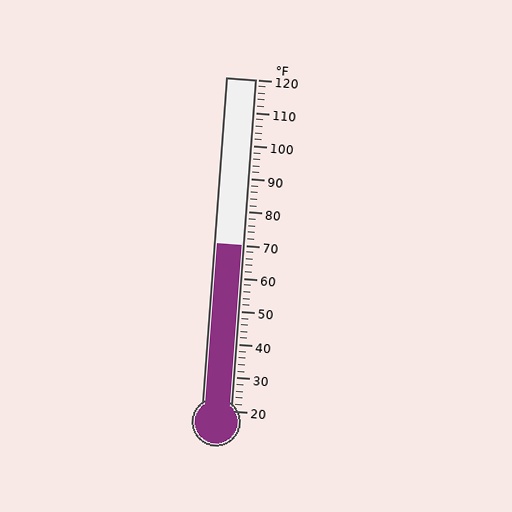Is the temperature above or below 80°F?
The temperature is below 80°F.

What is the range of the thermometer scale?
The thermometer scale ranges from 20°F to 120°F.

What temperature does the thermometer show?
The thermometer shows approximately 70°F.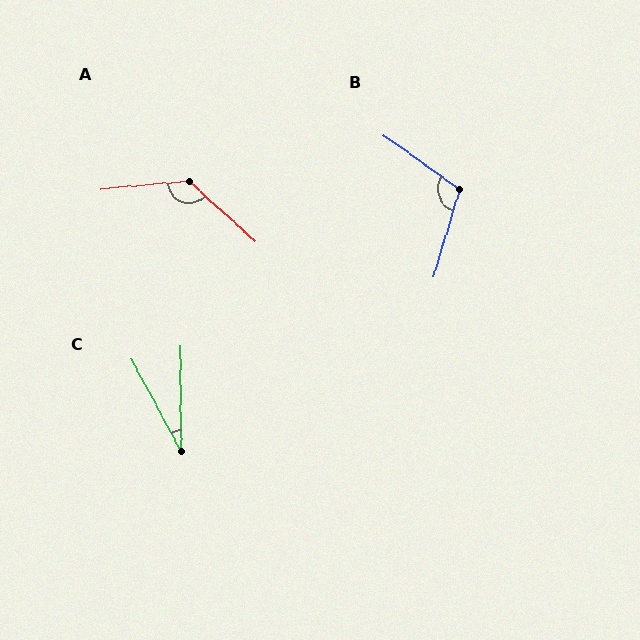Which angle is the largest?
A, at approximately 133 degrees.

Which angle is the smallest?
C, at approximately 28 degrees.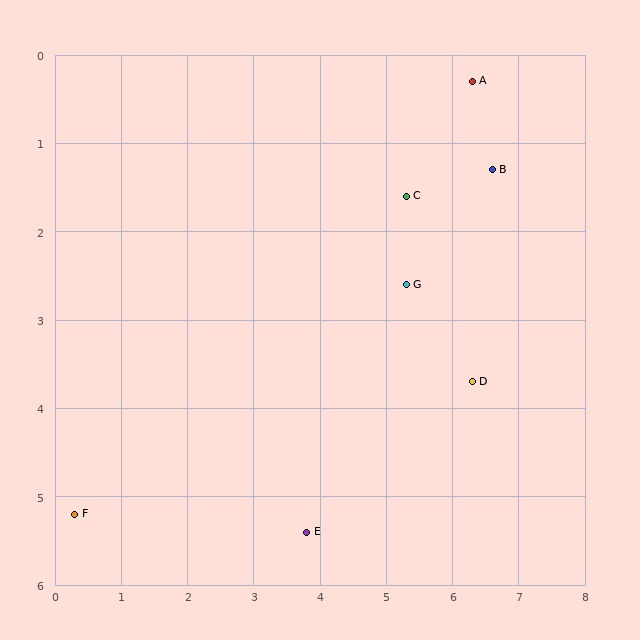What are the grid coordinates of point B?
Point B is at approximately (6.6, 1.3).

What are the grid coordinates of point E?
Point E is at approximately (3.8, 5.4).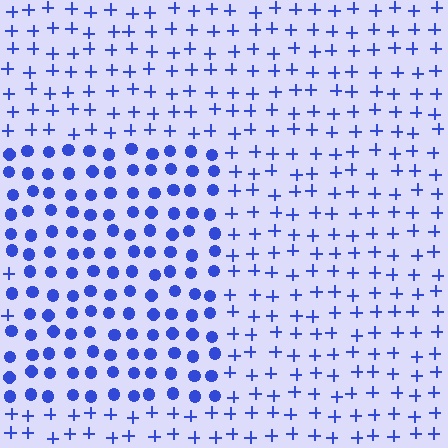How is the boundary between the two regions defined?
The boundary is defined by a change in element shape: circles inside vs. plus signs outside. All elements share the same color and spacing.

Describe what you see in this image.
The image is filled with small blue elements arranged in a uniform grid. A rectangle-shaped region contains circles, while the surrounding area contains plus signs. The boundary is defined purely by the change in element shape.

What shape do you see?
I see a rectangle.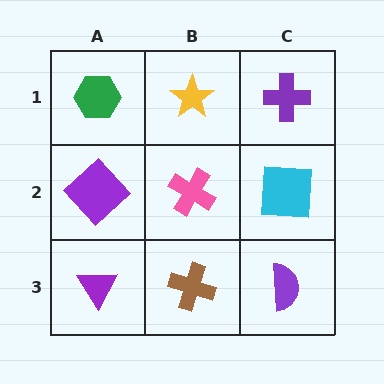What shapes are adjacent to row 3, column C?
A cyan square (row 2, column C), a brown cross (row 3, column B).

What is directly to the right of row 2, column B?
A cyan square.